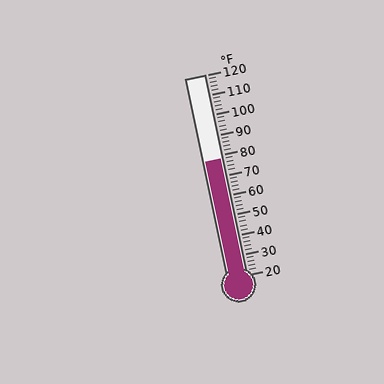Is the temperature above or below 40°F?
The temperature is above 40°F.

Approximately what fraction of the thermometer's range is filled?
The thermometer is filled to approximately 60% of its range.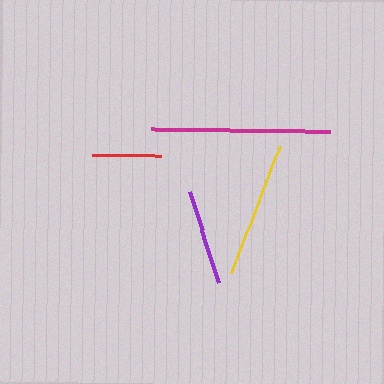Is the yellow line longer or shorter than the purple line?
The yellow line is longer than the purple line.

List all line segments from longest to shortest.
From longest to shortest: magenta, yellow, purple, red.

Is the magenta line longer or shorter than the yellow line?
The magenta line is longer than the yellow line.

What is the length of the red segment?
The red segment is approximately 69 pixels long.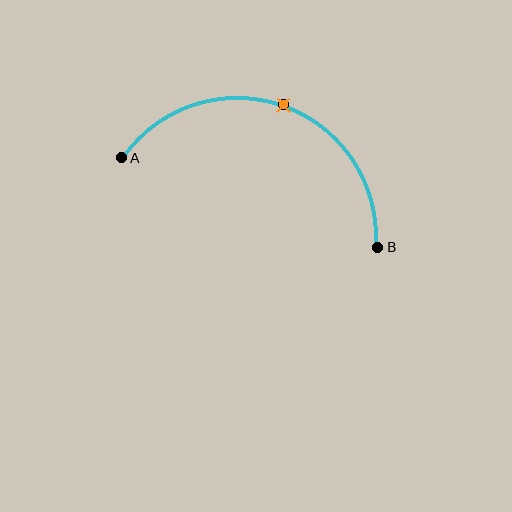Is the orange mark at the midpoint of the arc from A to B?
Yes. The orange mark lies on the arc at equal arc-length from both A and B — it is the arc midpoint.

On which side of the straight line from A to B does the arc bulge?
The arc bulges above the straight line connecting A and B.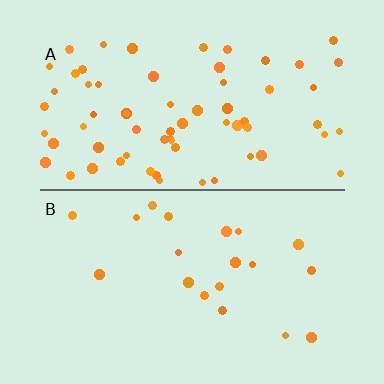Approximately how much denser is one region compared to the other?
Approximately 3.3× — region A over region B.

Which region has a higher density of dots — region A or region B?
A (the top).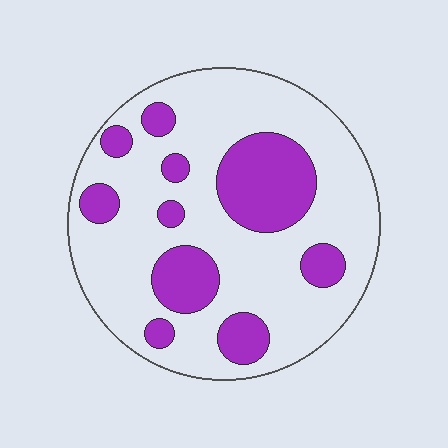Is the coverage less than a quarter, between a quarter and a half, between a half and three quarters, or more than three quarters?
Between a quarter and a half.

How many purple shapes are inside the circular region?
10.